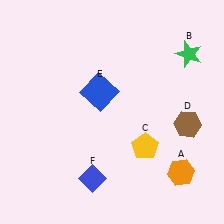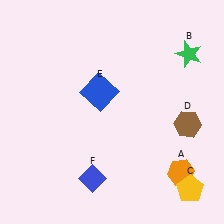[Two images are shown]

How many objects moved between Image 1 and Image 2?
1 object moved between the two images.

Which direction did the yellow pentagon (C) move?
The yellow pentagon (C) moved right.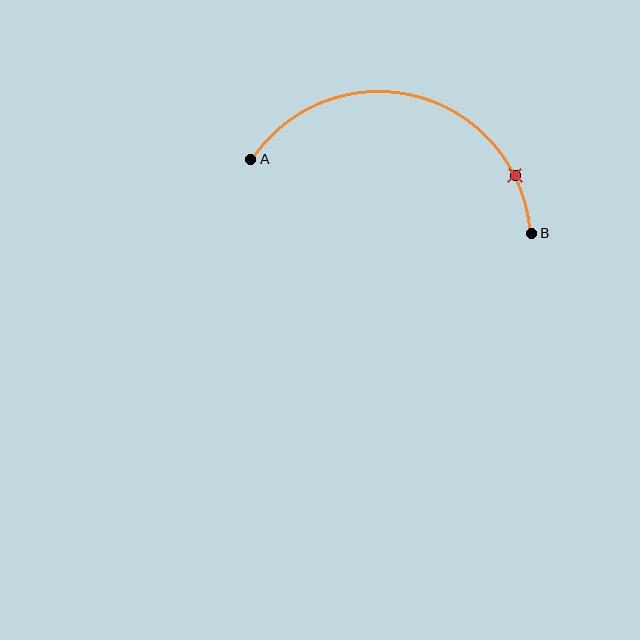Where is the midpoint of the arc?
The arc midpoint is the point on the curve farthest from the straight line joining A and B. It sits above that line.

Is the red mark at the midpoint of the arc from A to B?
No. The red mark lies on the arc but is closer to endpoint B. The arc midpoint would be at the point on the curve equidistant along the arc from both A and B.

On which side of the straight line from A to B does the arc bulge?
The arc bulges above the straight line connecting A and B.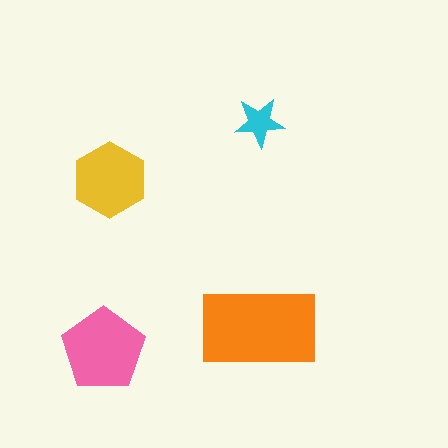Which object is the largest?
The orange rectangle.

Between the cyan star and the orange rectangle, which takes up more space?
The orange rectangle.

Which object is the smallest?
The cyan star.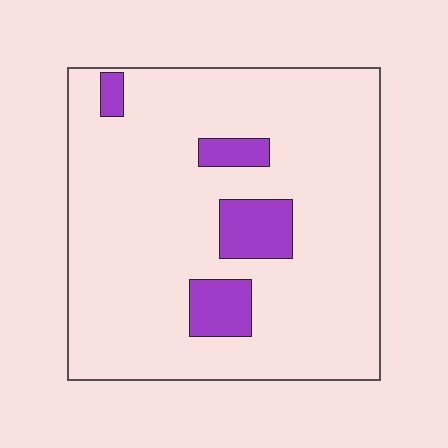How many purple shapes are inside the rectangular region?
4.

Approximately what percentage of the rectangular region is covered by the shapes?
Approximately 10%.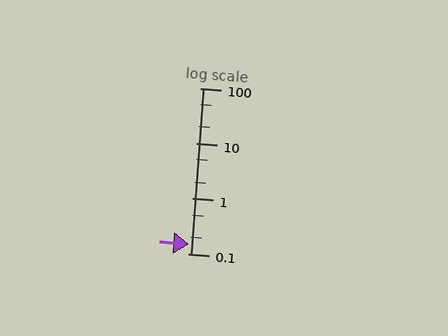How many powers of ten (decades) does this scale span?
The scale spans 3 decades, from 0.1 to 100.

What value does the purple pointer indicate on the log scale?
The pointer indicates approximately 0.15.